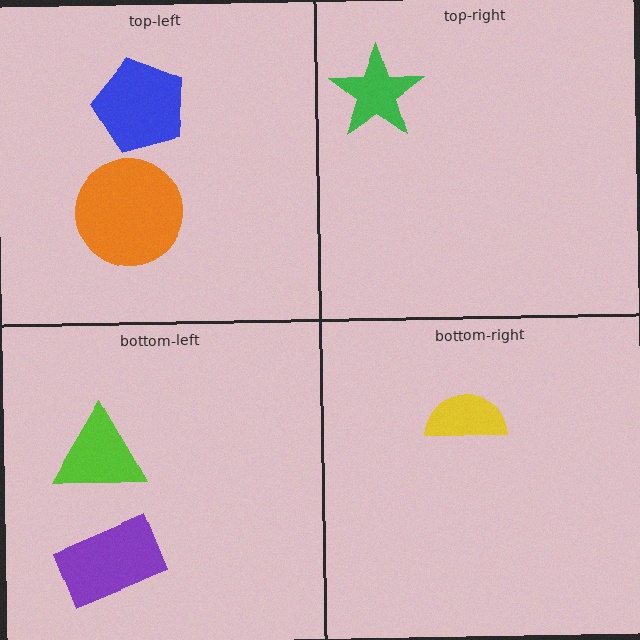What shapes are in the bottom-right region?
The yellow semicircle.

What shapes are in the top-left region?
The orange circle, the blue pentagon.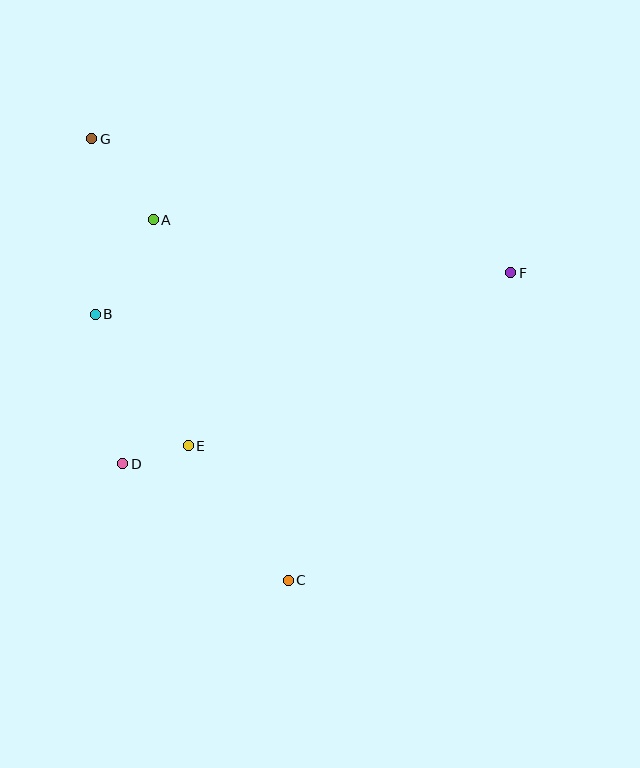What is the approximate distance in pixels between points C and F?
The distance between C and F is approximately 380 pixels.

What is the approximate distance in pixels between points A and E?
The distance between A and E is approximately 229 pixels.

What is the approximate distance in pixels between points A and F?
The distance between A and F is approximately 361 pixels.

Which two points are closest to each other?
Points D and E are closest to each other.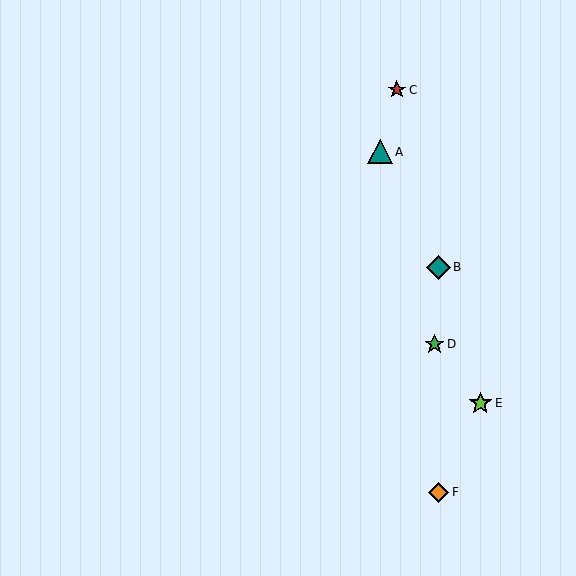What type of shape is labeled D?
Shape D is a green star.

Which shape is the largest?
The teal triangle (labeled A) is the largest.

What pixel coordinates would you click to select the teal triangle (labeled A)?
Click at (380, 152) to select the teal triangle A.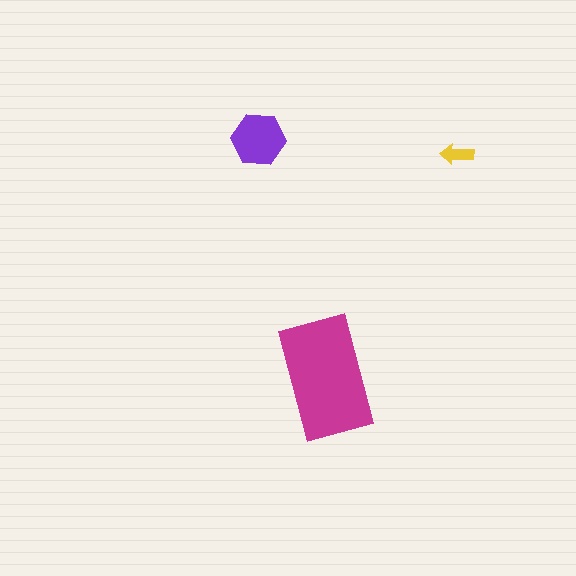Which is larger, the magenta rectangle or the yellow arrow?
The magenta rectangle.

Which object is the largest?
The magenta rectangle.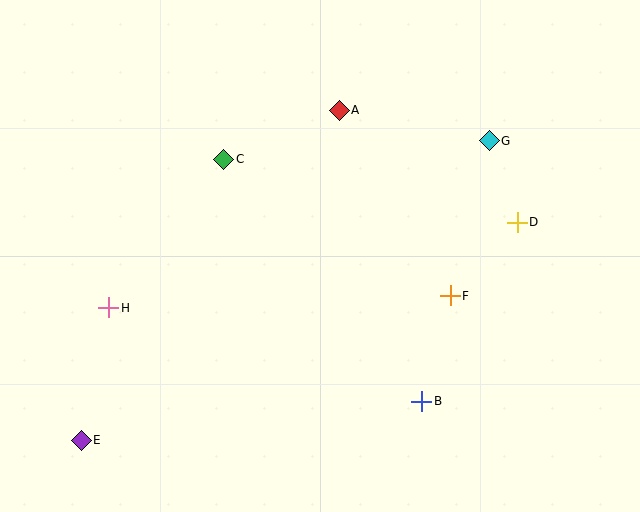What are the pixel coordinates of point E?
Point E is at (81, 440).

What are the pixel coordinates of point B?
Point B is at (422, 401).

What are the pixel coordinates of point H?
Point H is at (109, 308).